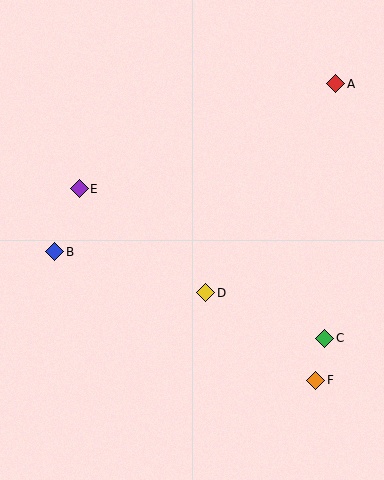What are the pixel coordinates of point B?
Point B is at (55, 252).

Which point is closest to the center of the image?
Point D at (206, 293) is closest to the center.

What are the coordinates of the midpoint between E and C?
The midpoint between E and C is at (202, 263).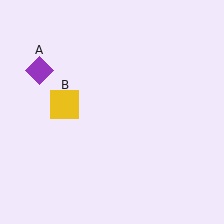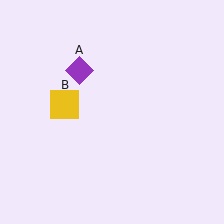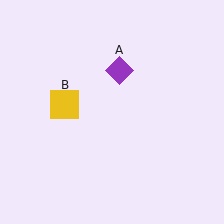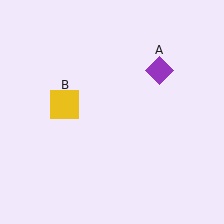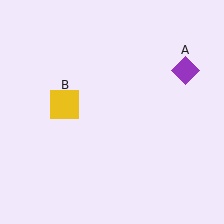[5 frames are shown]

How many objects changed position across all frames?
1 object changed position: purple diamond (object A).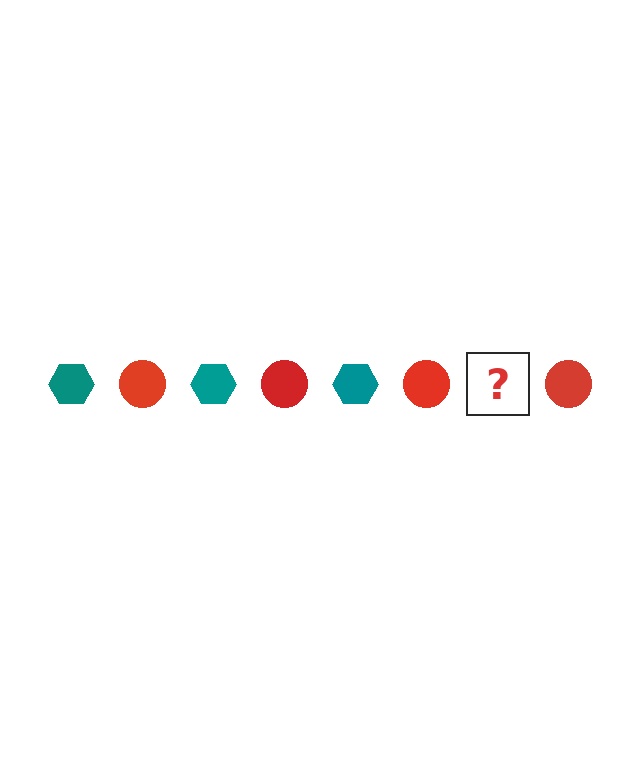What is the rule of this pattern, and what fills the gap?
The rule is that the pattern alternates between teal hexagon and red circle. The gap should be filled with a teal hexagon.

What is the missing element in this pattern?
The missing element is a teal hexagon.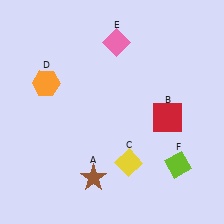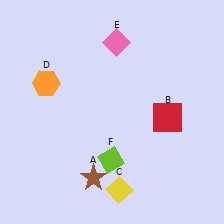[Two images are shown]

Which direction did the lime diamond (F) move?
The lime diamond (F) moved left.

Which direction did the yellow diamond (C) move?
The yellow diamond (C) moved down.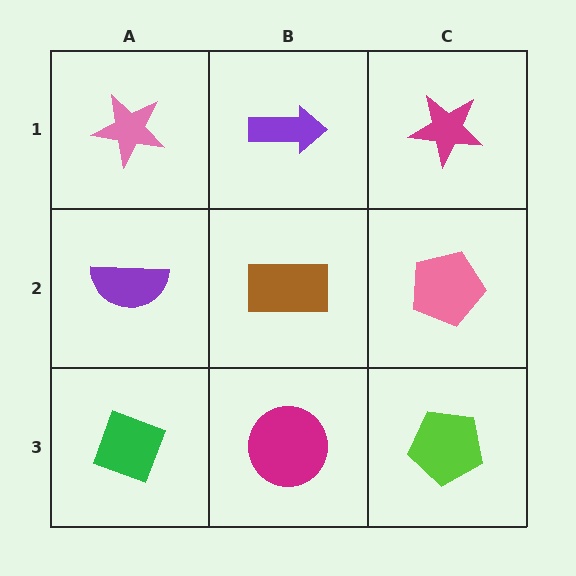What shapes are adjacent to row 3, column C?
A pink pentagon (row 2, column C), a magenta circle (row 3, column B).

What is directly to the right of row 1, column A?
A purple arrow.